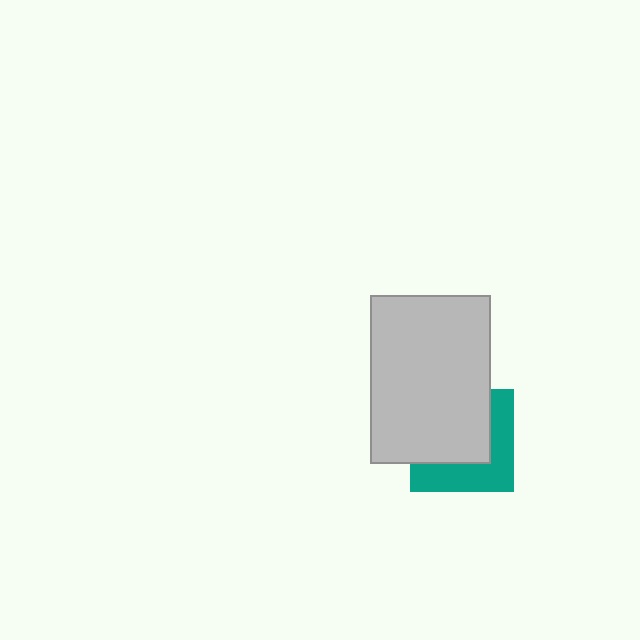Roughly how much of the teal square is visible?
A small part of it is visible (roughly 43%).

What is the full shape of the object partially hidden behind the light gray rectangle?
The partially hidden object is a teal square.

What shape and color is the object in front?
The object in front is a light gray rectangle.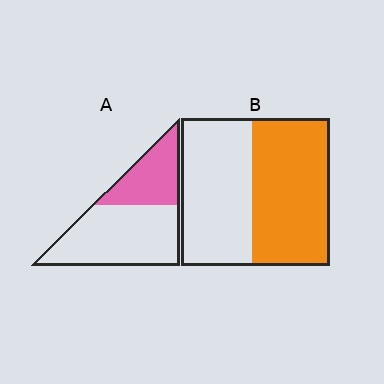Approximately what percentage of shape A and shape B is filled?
A is approximately 35% and B is approximately 50%.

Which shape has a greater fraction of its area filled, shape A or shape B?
Shape B.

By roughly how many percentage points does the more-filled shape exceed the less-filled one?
By roughly 20 percentage points (B over A).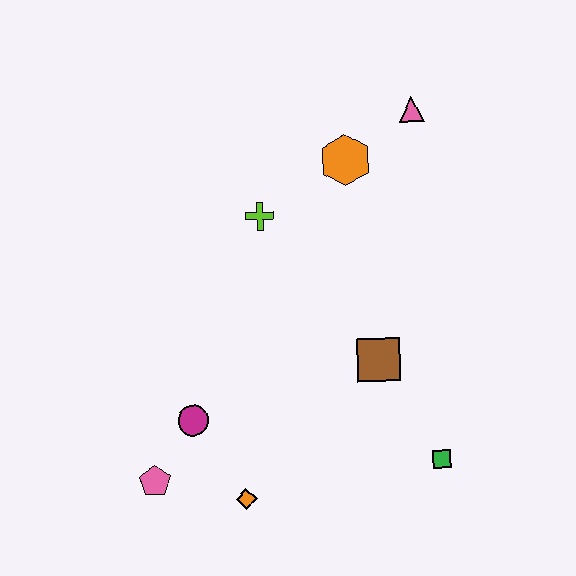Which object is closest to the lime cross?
The orange hexagon is closest to the lime cross.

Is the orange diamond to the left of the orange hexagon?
Yes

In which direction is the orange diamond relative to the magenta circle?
The orange diamond is below the magenta circle.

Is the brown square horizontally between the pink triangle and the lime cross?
Yes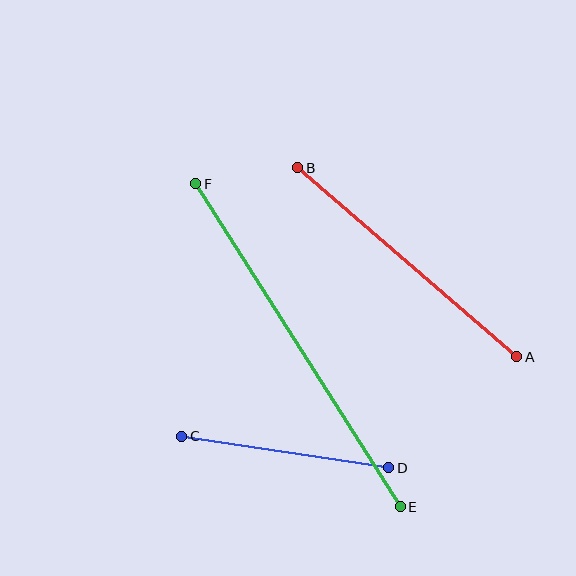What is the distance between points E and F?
The distance is approximately 382 pixels.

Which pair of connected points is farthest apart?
Points E and F are farthest apart.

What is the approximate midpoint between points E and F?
The midpoint is at approximately (298, 345) pixels.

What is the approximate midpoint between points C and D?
The midpoint is at approximately (285, 452) pixels.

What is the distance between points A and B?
The distance is approximately 289 pixels.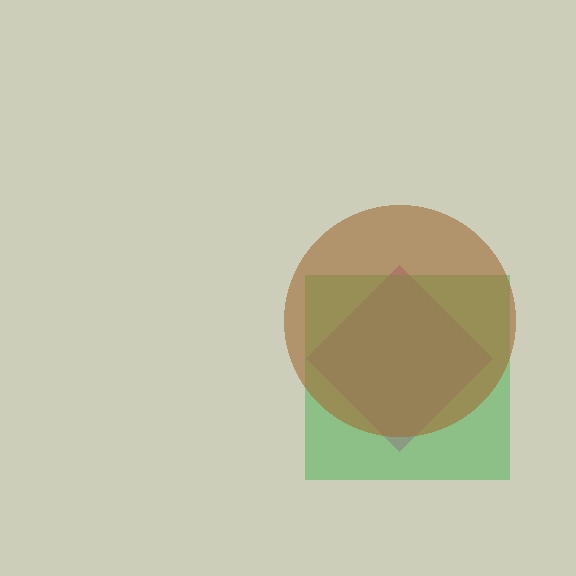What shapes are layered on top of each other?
The layered shapes are: a magenta diamond, a green square, a brown circle.